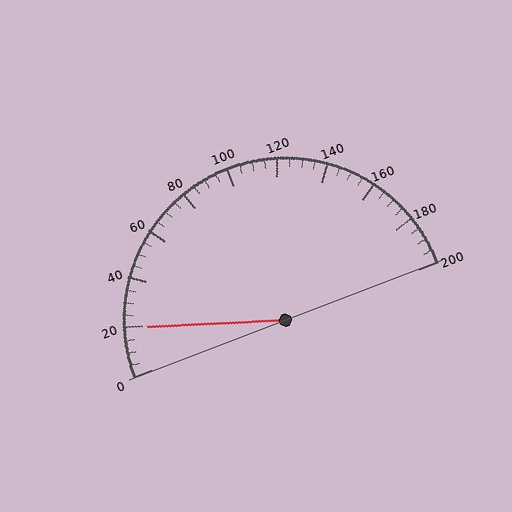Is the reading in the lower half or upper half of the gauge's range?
The reading is in the lower half of the range (0 to 200).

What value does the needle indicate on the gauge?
The needle indicates approximately 20.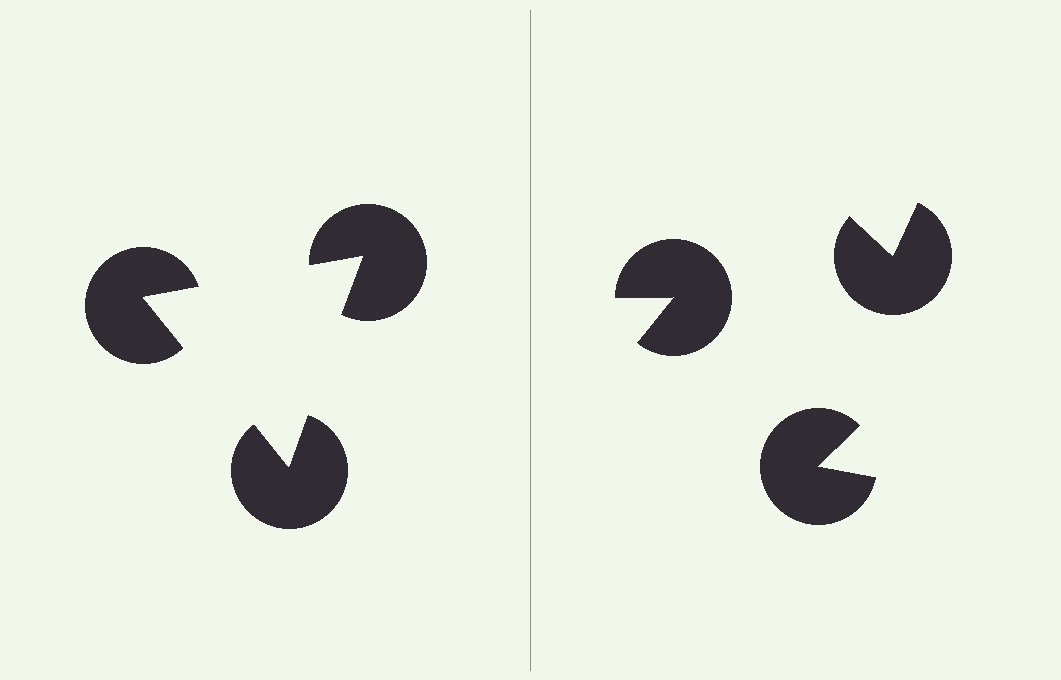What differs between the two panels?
The pac-man discs are positioned identically on both sides; only the wedge orientations differ. On the left they align to a triangle; on the right they are misaligned.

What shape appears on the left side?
An illusory triangle.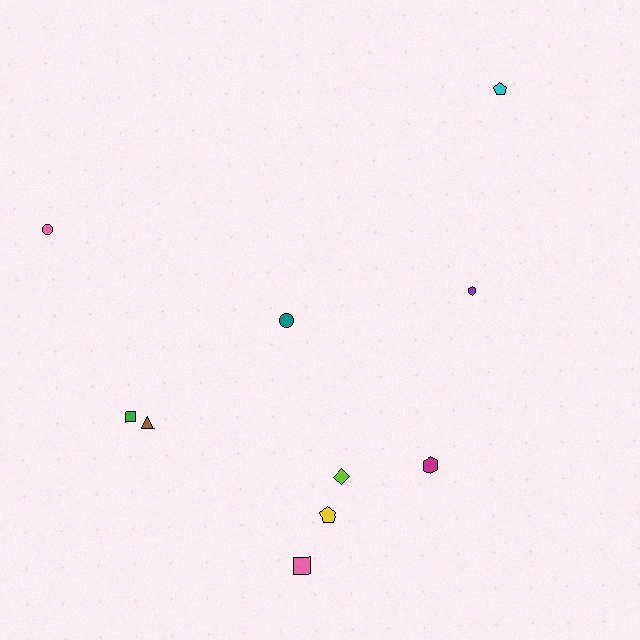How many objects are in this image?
There are 10 objects.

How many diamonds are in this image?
There is 1 diamond.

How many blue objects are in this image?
There are no blue objects.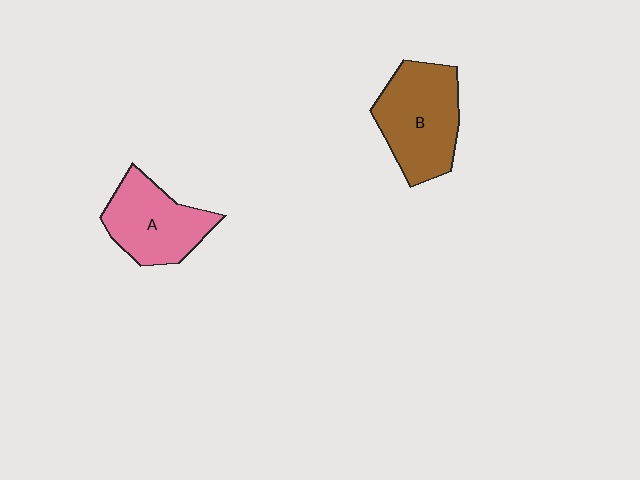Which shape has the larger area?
Shape B (brown).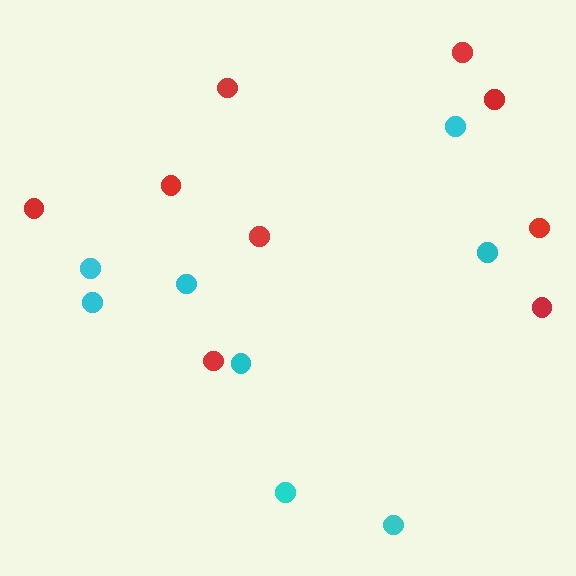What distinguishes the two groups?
There are 2 groups: one group of red circles (9) and one group of cyan circles (8).